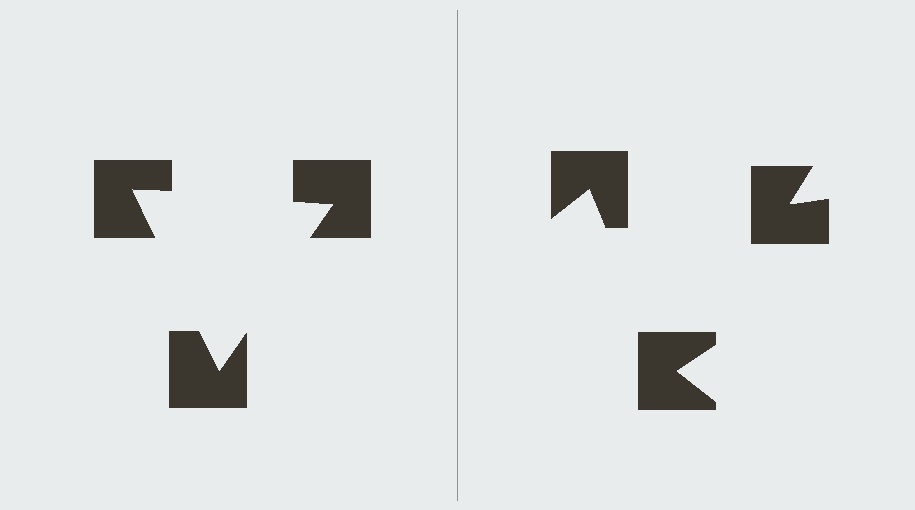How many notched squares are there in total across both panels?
6 — 3 on each side.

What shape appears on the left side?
An illusory triangle.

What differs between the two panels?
The notched squares are positioned identically on both sides; only the wedge orientations differ. On the left they align to a triangle; on the right they are misaligned.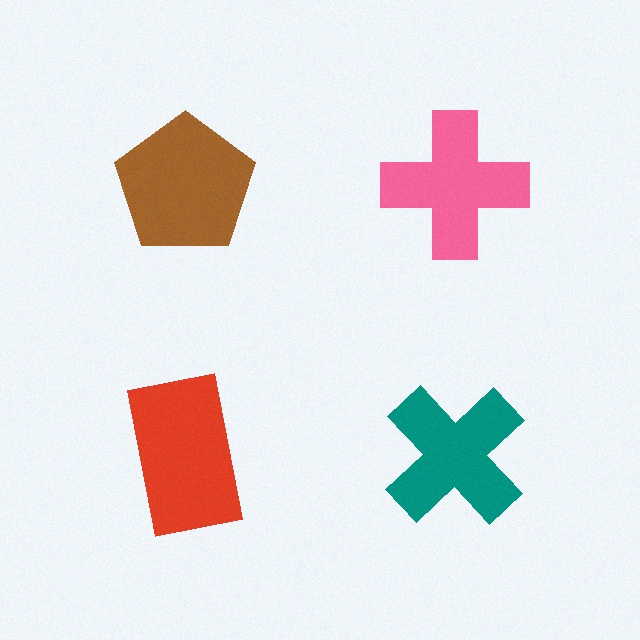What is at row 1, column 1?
A brown pentagon.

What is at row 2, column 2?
A teal cross.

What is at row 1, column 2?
A pink cross.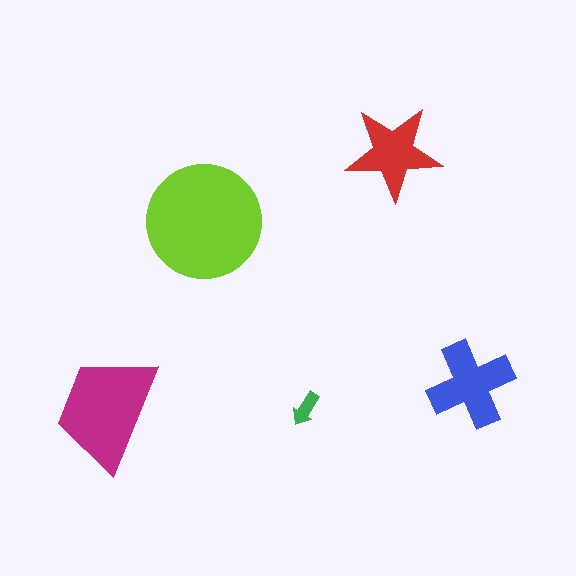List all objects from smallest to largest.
The green arrow, the red star, the blue cross, the magenta trapezoid, the lime circle.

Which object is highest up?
The red star is topmost.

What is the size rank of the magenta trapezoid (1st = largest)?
2nd.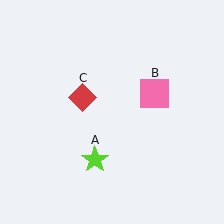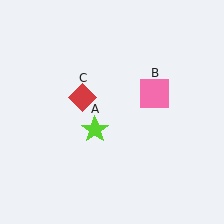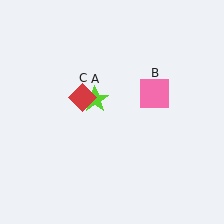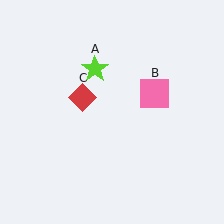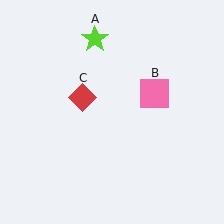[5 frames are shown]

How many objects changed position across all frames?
1 object changed position: lime star (object A).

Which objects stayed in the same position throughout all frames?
Pink square (object B) and red diamond (object C) remained stationary.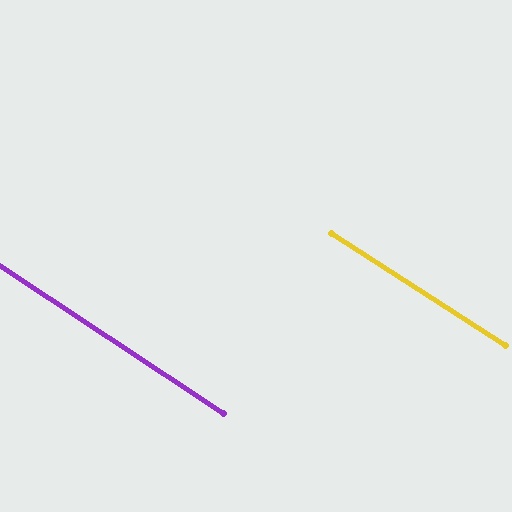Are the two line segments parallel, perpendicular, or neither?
Parallel — their directions differ by only 0.3°.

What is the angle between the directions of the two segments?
Approximately 0 degrees.